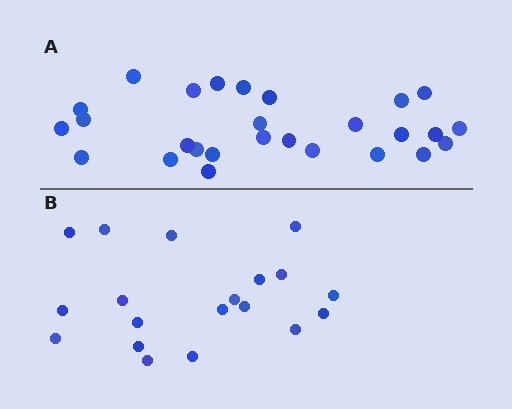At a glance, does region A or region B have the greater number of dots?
Region A (the top region) has more dots.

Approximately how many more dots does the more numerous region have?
Region A has roughly 8 or so more dots than region B.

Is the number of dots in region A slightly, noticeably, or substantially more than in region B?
Region A has noticeably more, but not dramatically so. The ratio is roughly 1.4 to 1.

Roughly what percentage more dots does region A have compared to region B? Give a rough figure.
About 40% more.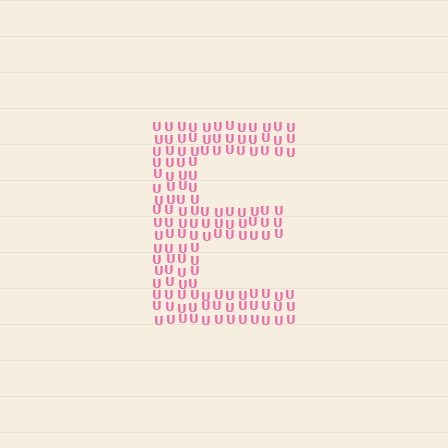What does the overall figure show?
The overall figure shows the letter E.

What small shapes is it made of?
It is made of small letter U's.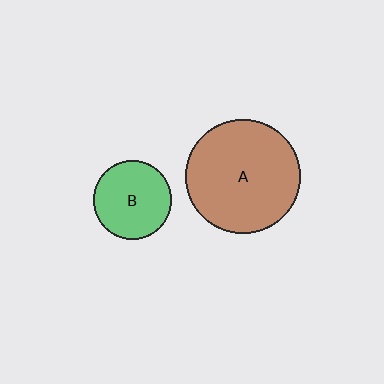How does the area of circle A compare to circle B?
Approximately 2.1 times.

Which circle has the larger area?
Circle A (brown).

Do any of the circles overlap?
No, none of the circles overlap.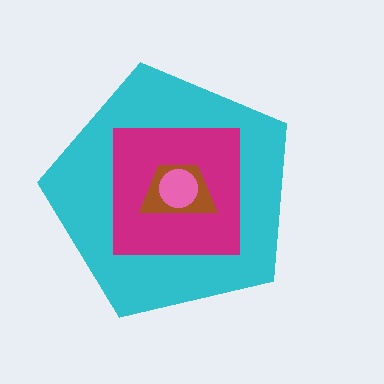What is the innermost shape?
The pink circle.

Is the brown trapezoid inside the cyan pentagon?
Yes.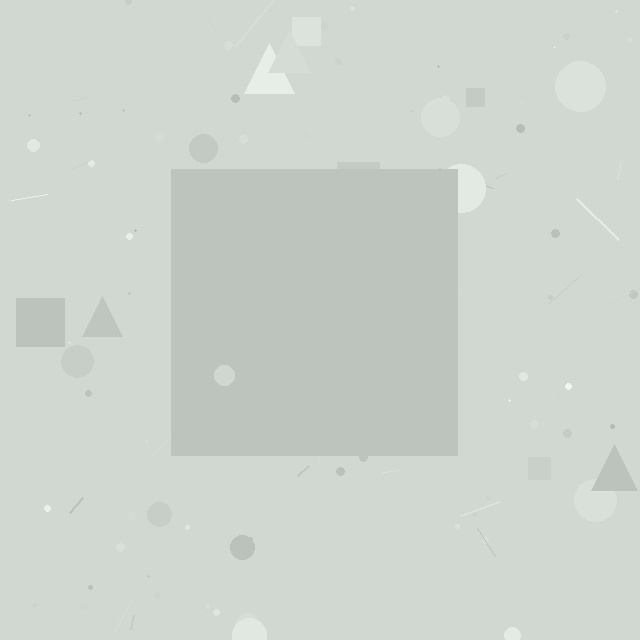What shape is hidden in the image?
A square is hidden in the image.